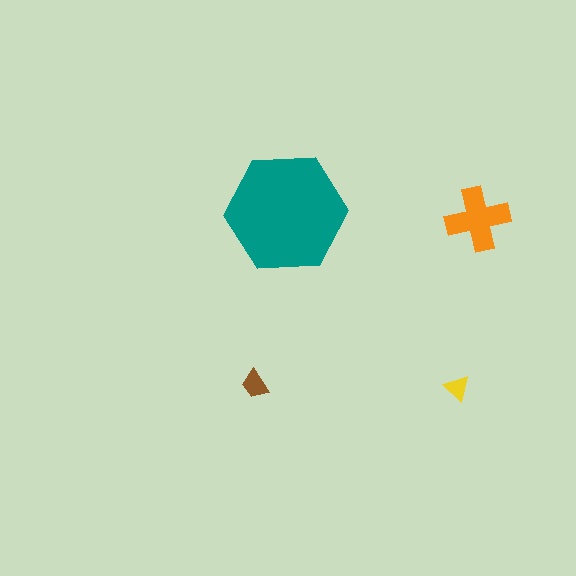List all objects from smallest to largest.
The yellow triangle, the brown trapezoid, the orange cross, the teal hexagon.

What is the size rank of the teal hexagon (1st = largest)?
1st.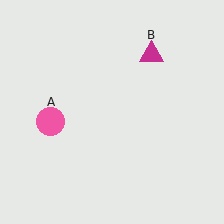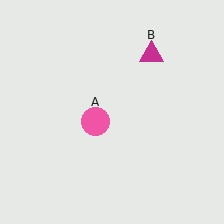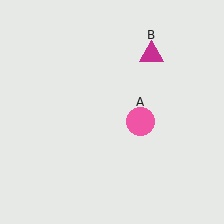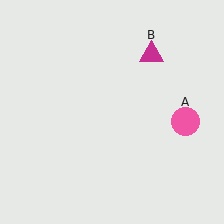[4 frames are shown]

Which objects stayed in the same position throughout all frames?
Magenta triangle (object B) remained stationary.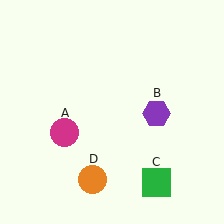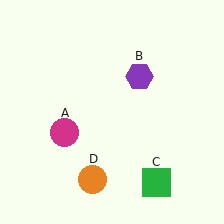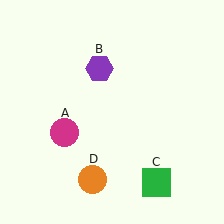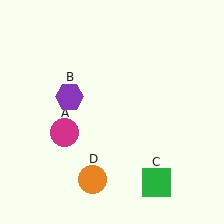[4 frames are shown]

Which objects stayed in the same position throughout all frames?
Magenta circle (object A) and green square (object C) and orange circle (object D) remained stationary.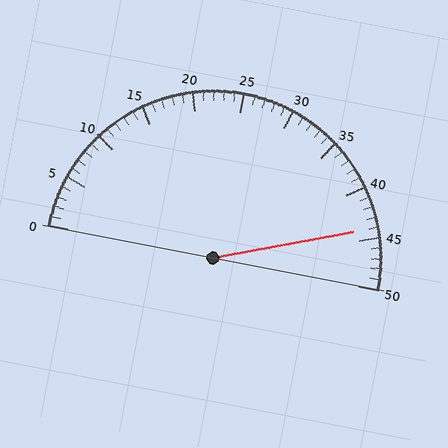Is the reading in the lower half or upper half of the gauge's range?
The reading is in the upper half of the range (0 to 50).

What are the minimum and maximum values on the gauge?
The gauge ranges from 0 to 50.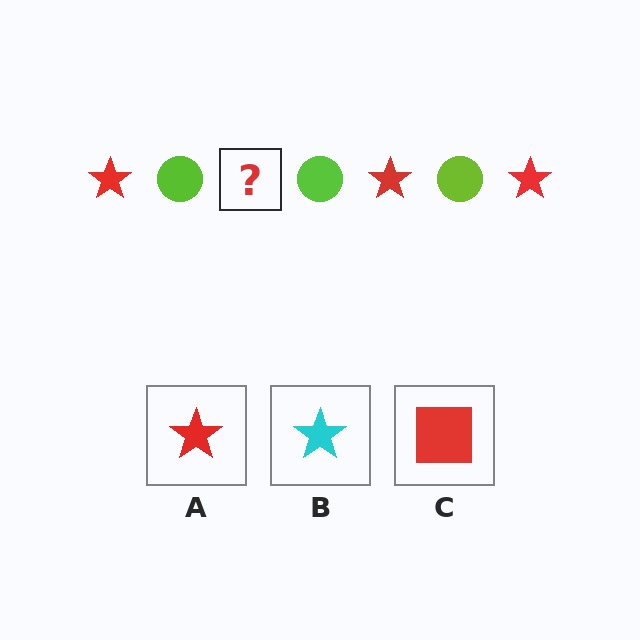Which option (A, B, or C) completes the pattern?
A.